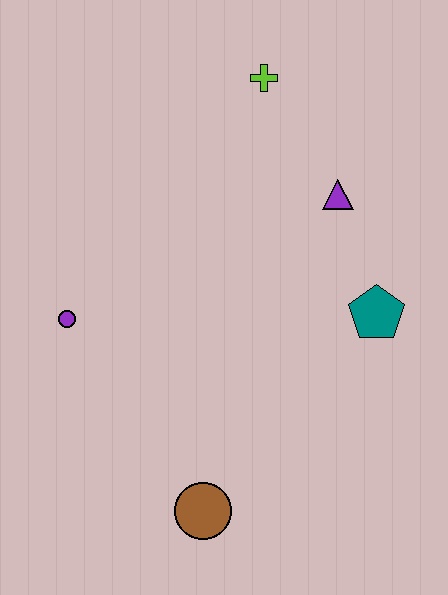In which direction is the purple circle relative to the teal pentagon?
The purple circle is to the left of the teal pentagon.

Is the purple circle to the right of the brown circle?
No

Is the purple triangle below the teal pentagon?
No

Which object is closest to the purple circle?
The brown circle is closest to the purple circle.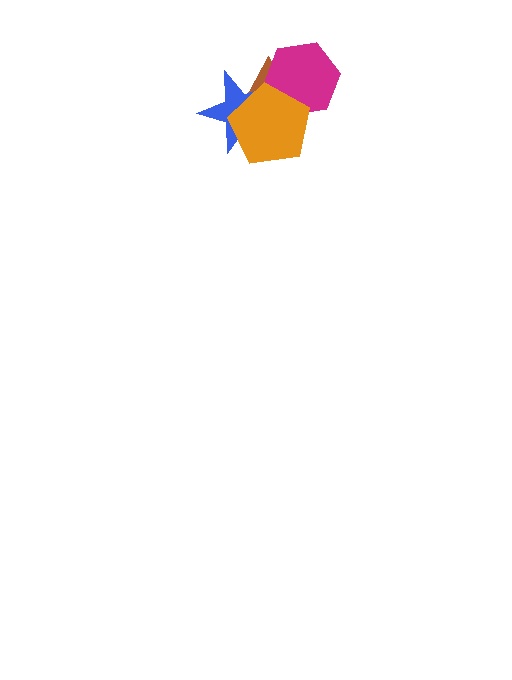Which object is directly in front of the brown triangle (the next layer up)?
The blue star is directly in front of the brown triangle.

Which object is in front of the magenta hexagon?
The orange pentagon is in front of the magenta hexagon.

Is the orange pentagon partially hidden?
No, no other shape covers it.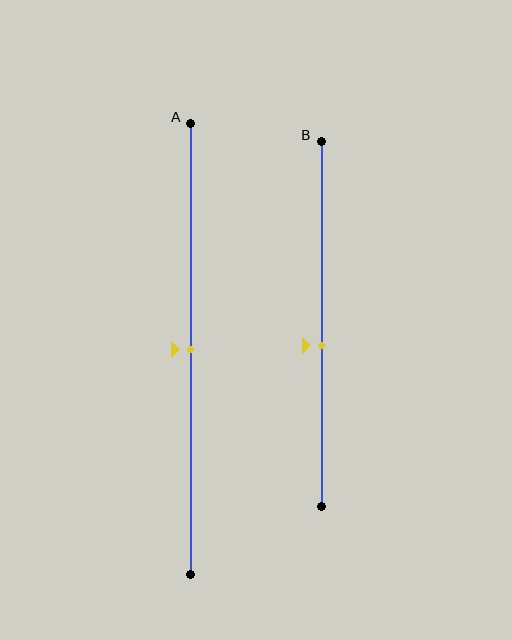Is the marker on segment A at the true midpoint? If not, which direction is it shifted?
Yes, the marker on segment A is at the true midpoint.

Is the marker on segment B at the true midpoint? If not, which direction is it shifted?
No, the marker on segment B is shifted downward by about 6% of the segment length.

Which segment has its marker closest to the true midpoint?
Segment A has its marker closest to the true midpoint.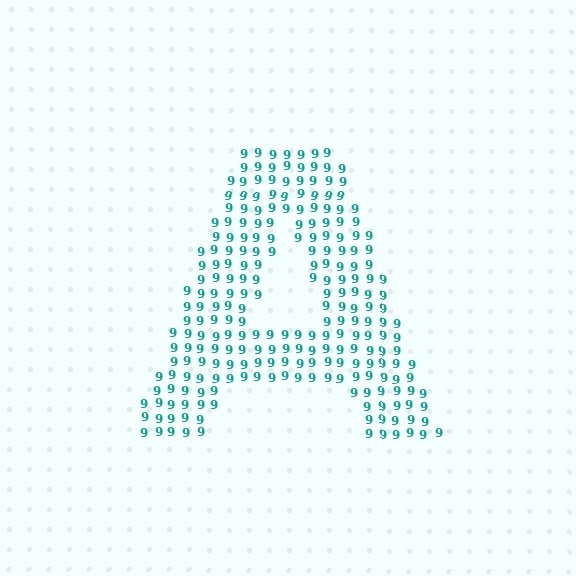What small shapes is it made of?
It is made of small digit 9's.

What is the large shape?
The large shape is the letter A.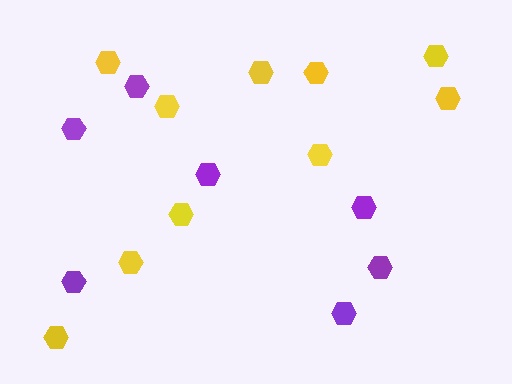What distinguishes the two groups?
There are 2 groups: one group of yellow hexagons (10) and one group of purple hexagons (7).